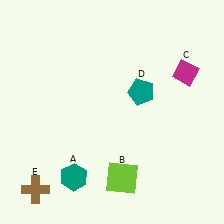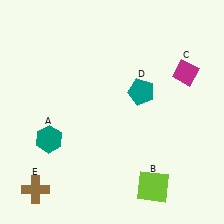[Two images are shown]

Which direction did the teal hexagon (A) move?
The teal hexagon (A) moved up.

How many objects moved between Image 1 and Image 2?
2 objects moved between the two images.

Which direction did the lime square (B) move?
The lime square (B) moved right.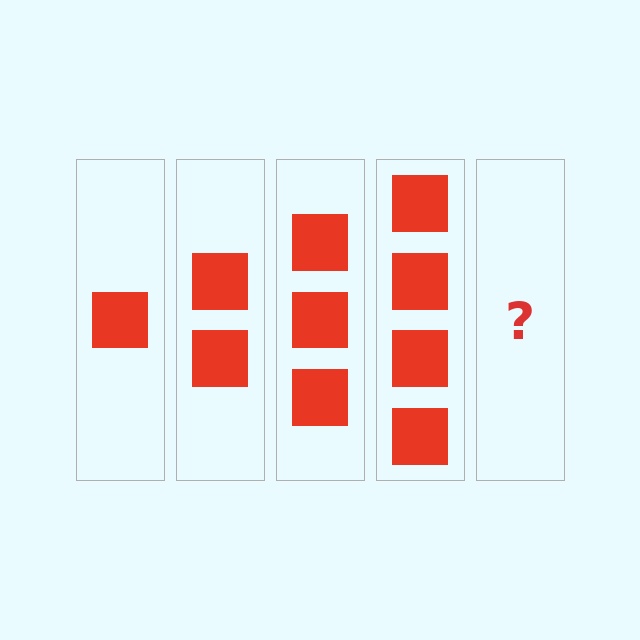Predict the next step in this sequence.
The next step is 5 squares.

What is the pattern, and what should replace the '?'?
The pattern is that each step adds one more square. The '?' should be 5 squares.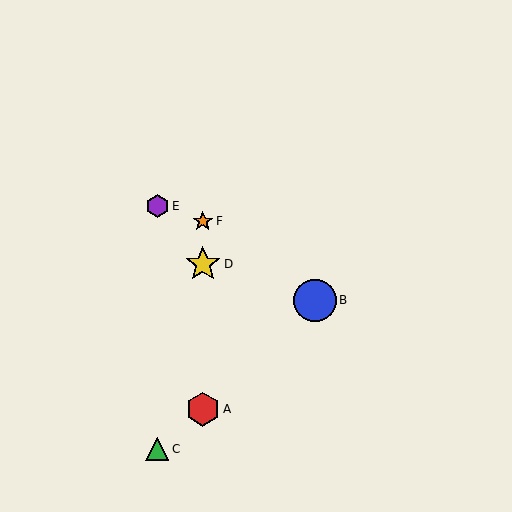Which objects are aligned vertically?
Objects A, D, F are aligned vertically.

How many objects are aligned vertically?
3 objects (A, D, F) are aligned vertically.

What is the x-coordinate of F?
Object F is at x≈203.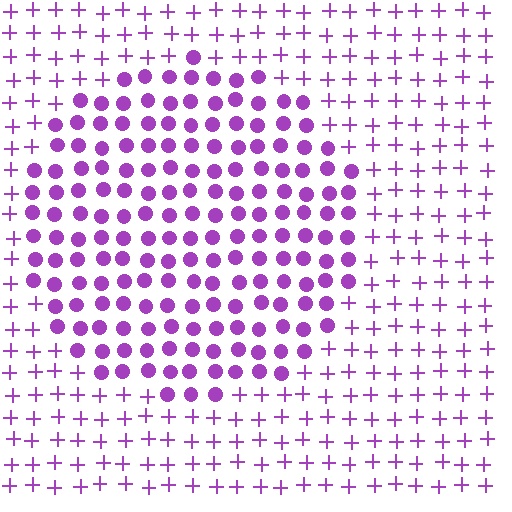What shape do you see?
I see a circle.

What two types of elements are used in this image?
The image uses circles inside the circle region and plus signs outside it.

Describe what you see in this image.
The image is filled with small purple elements arranged in a uniform grid. A circle-shaped region contains circles, while the surrounding area contains plus signs. The boundary is defined purely by the change in element shape.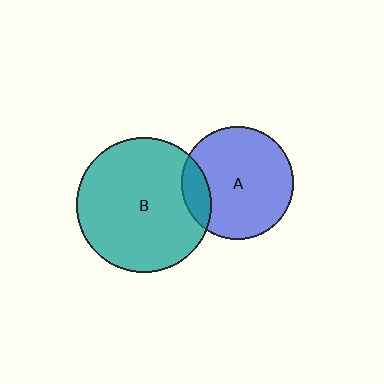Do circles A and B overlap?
Yes.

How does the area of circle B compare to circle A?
Approximately 1.5 times.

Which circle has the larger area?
Circle B (teal).